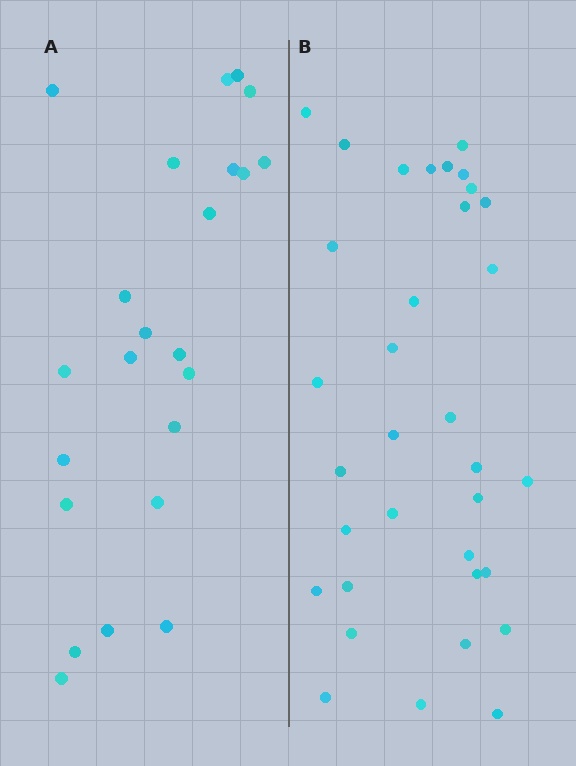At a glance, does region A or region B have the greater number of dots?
Region B (the right region) has more dots.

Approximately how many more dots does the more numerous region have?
Region B has roughly 12 or so more dots than region A.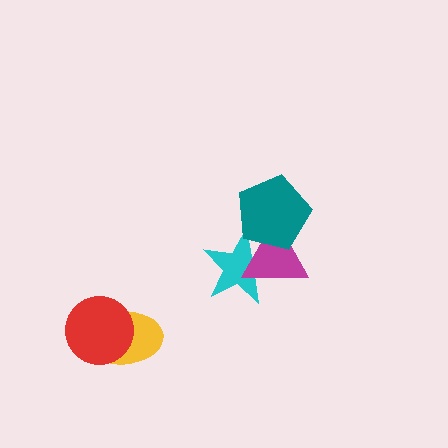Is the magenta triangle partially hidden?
Yes, it is partially covered by another shape.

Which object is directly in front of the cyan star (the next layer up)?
The magenta triangle is directly in front of the cyan star.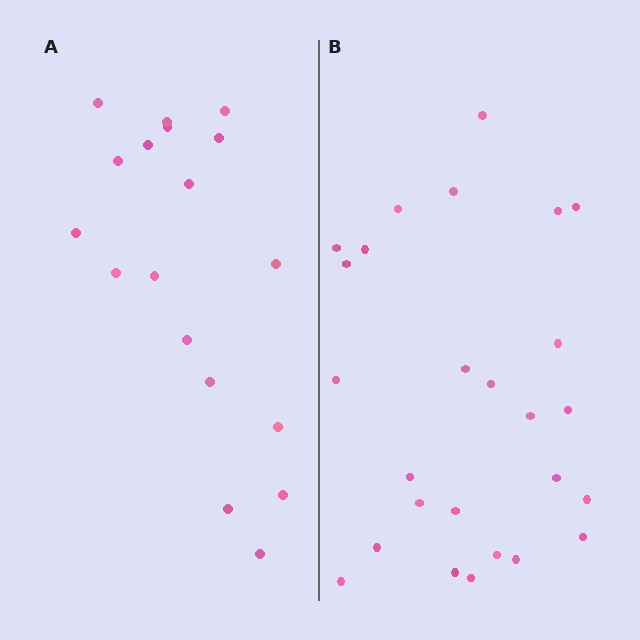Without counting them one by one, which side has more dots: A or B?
Region B (the right region) has more dots.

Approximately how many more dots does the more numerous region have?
Region B has roughly 8 or so more dots than region A.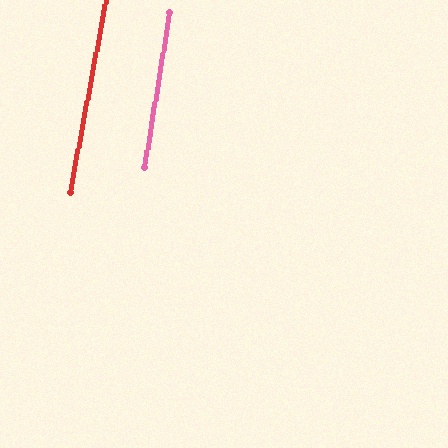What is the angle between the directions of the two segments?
Approximately 1 degree.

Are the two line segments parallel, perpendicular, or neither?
Parallel — their directions differ by only 1.1°.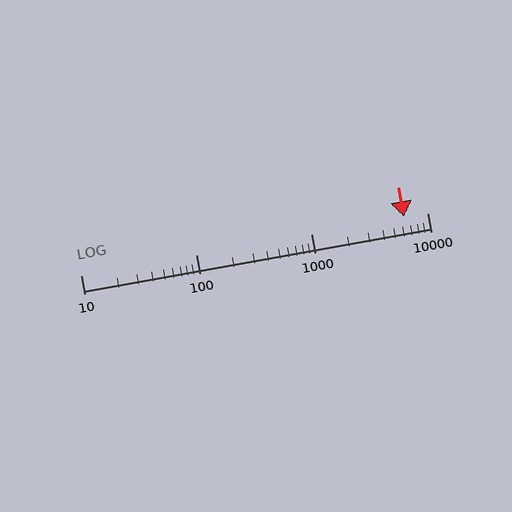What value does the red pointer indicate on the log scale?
The pointer indicates approximately 6300.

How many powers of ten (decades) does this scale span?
The scale spans 3 decades, from 10 to 10000.